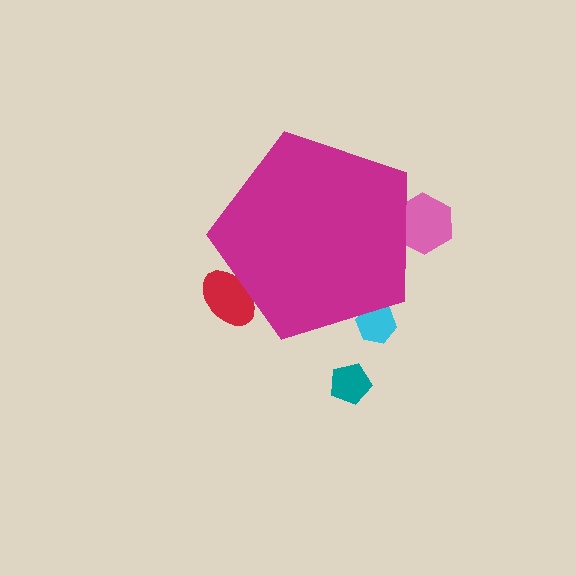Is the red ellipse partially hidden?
Yes, the red ellipse is partially hidden behind the magenta pentagon.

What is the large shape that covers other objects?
A magenta pentagon.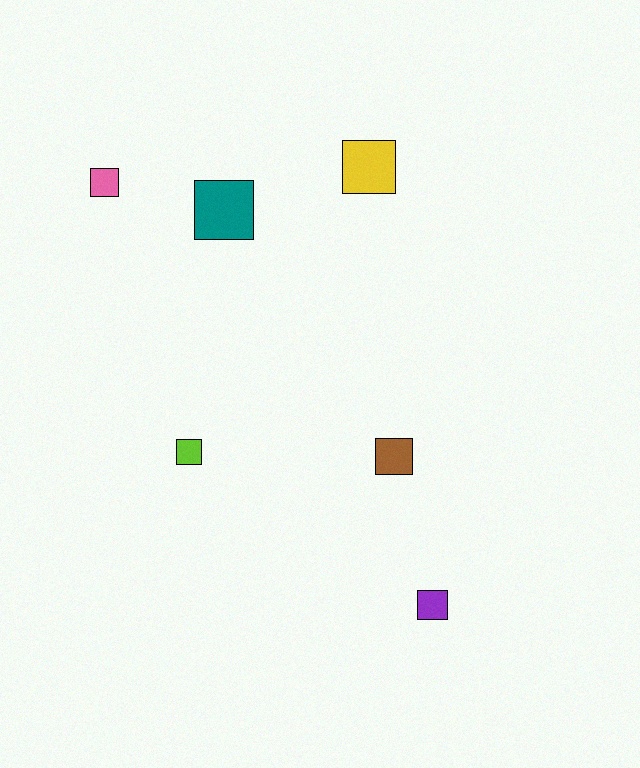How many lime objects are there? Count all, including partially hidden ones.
There is 1 lime object.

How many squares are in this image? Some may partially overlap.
There are 6 squares.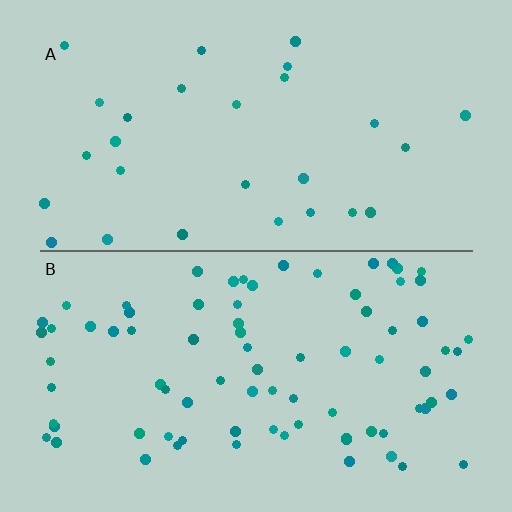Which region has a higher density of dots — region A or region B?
B (the bottom).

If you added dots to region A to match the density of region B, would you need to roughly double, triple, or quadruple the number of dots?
Approximately triple.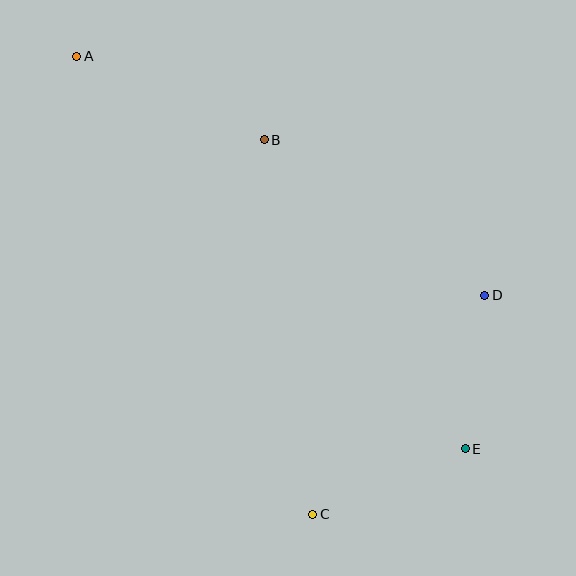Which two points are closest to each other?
Points D and E are closest to each other.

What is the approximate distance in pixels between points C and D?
The distance between C and D is approximately 278 pixels.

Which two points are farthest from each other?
Points A and E are farthest from each other.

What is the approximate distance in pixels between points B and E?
The distance between B and E is approximately 369 pixels.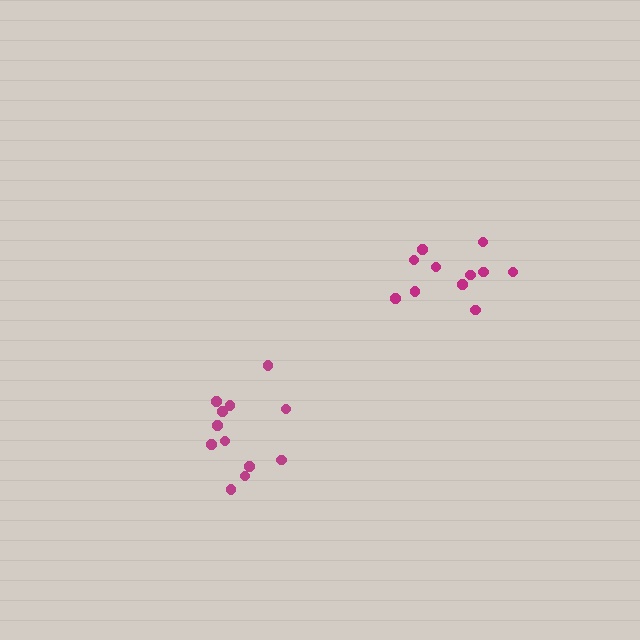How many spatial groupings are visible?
There are 2 spatial groupings.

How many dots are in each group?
Group 1: 12 dots, Group 2: 11 dots (23 total).